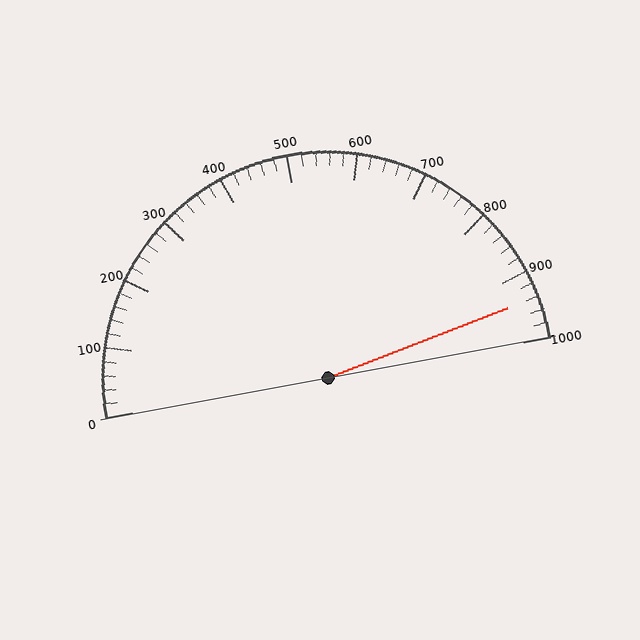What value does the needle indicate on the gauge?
The needle indicates approximately 940.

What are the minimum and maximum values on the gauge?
The gauge ranges from 0 to 1000.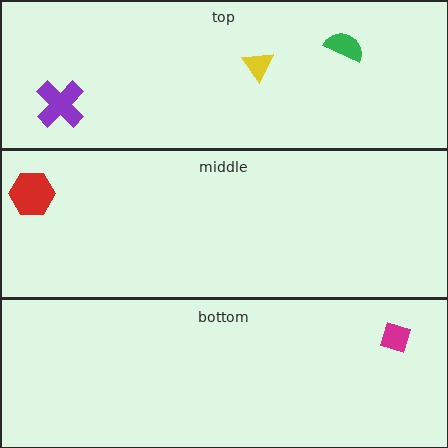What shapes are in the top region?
The green semicircle, the purple cross, the yellow triangle.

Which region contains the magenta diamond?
The bottom region.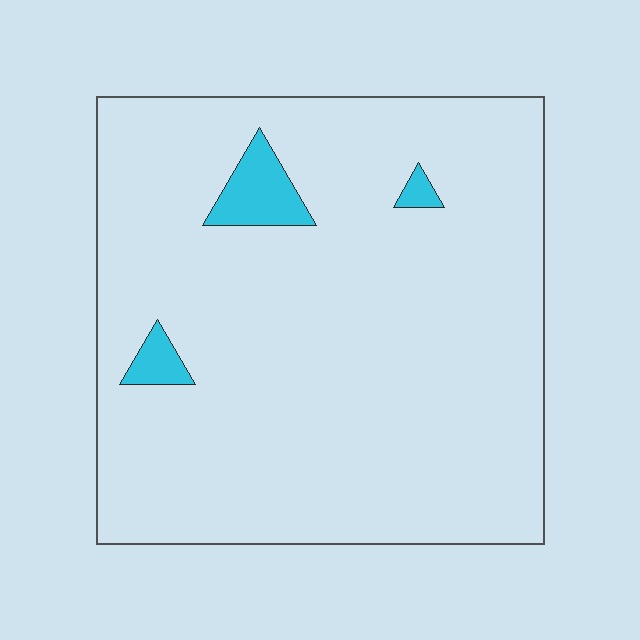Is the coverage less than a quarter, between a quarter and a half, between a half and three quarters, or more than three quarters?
Less than a quarter.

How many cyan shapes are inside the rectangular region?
3.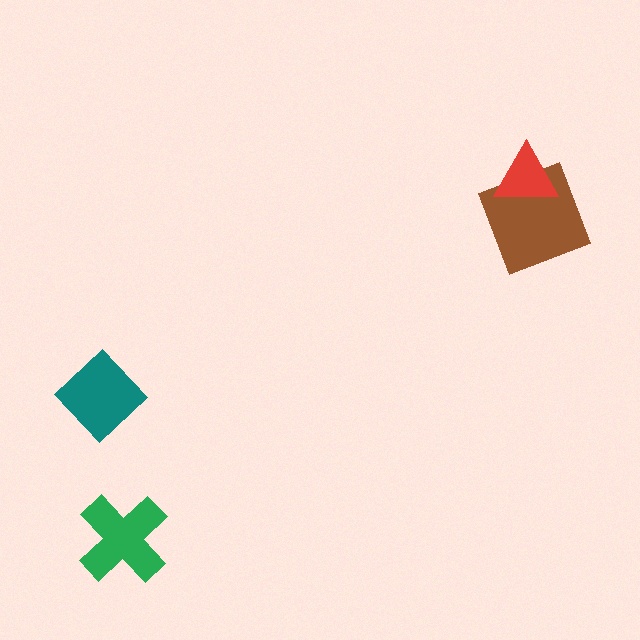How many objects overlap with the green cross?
0 objects overlap with the green cross.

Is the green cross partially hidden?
No, no other shape covers it.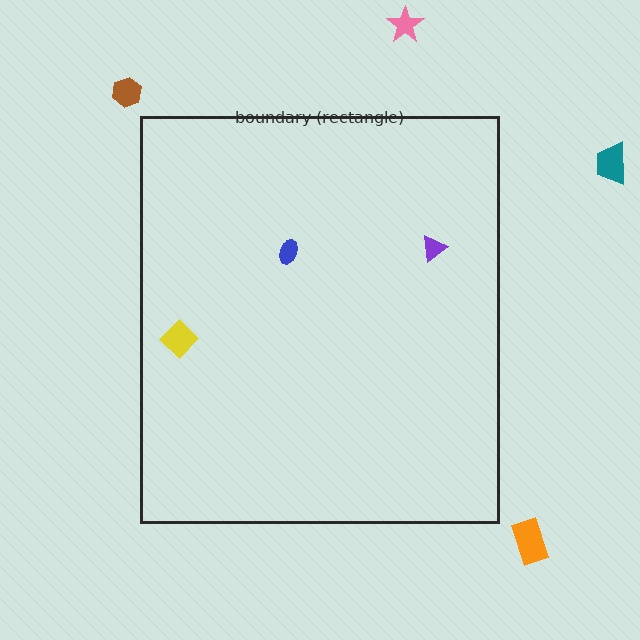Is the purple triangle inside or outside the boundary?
Inside.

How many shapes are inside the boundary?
3 inside, 4 outside.